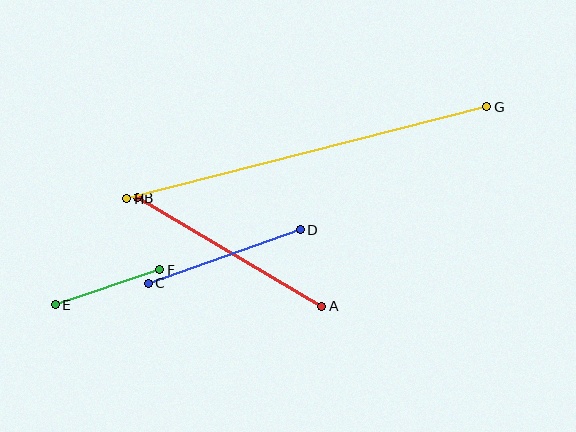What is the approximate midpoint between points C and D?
The midpoint is at approximately (224, 257) pixels.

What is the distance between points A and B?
The distance is approximately 214 pixels.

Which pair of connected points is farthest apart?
Points G and H are farthest apart.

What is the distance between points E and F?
The distance is approximately 111 pixels.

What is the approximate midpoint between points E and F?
The midpoint is at approximately (108, 287) pixels.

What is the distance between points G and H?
The distance is approximately 372 pixels.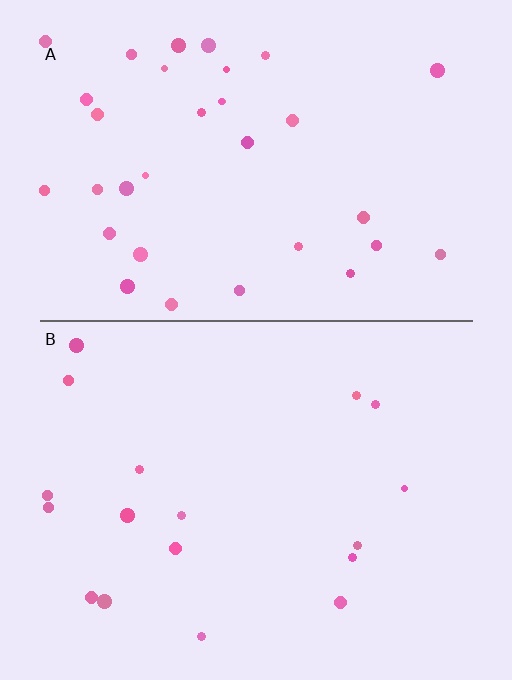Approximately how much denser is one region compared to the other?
Approximately 2.0× — region A over region B.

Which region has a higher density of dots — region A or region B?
A (the top).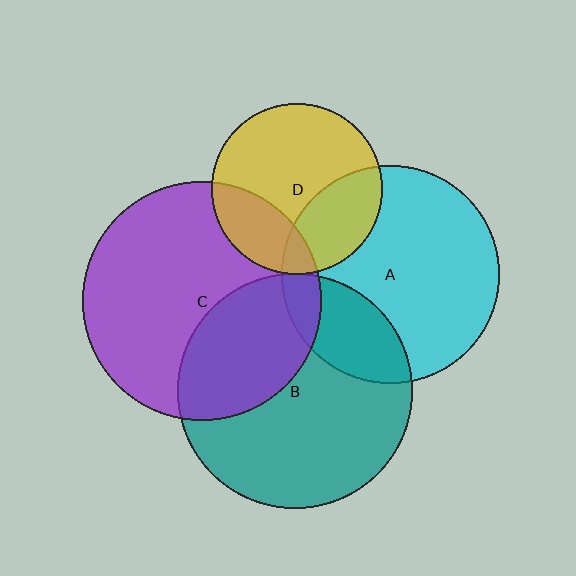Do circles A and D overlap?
Yes.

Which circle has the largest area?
Circle C (purple).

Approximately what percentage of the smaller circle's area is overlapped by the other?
Approximately 30%.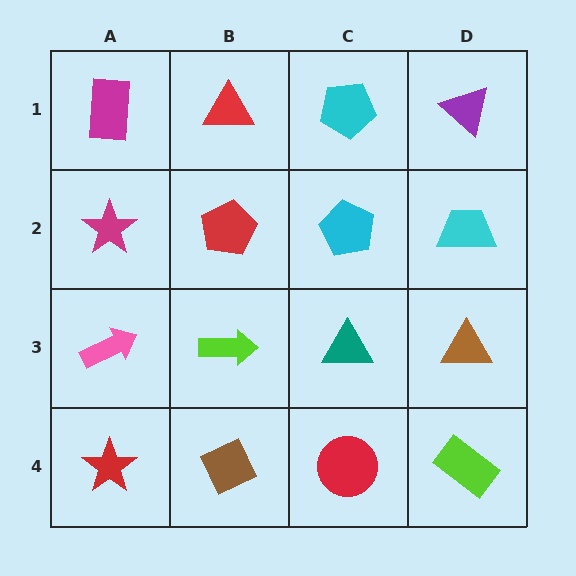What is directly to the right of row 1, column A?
A red triangle.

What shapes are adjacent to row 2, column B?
A red triangle (row 1, column B), a lime arrow (row 3, column B), a magenta star (row 2, column A), a cyan pentagon (row 2, column C).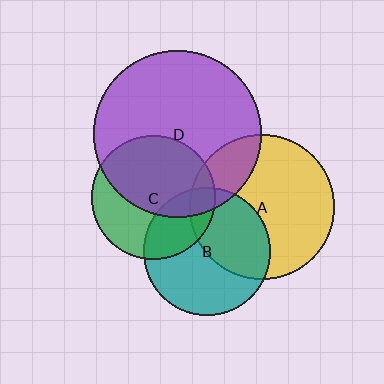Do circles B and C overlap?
Yes.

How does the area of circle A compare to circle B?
Approximately 1.3 times.